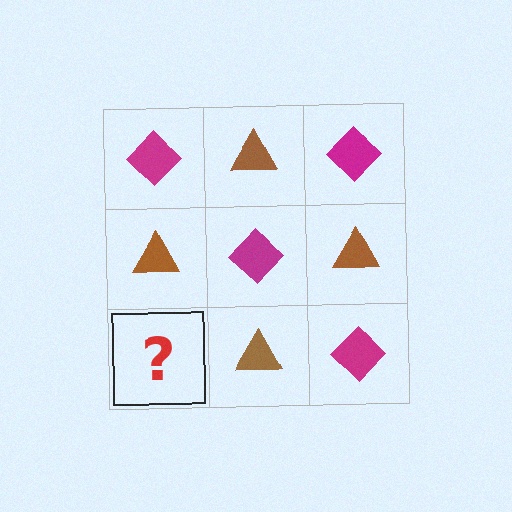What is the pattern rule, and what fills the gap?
The rule is that it alternates magenta diamond and brown triangle in a checkerboard pattern. The gap should be filled with a magenta diamond.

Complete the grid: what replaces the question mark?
The question mark should be replaced with a magenta diamond.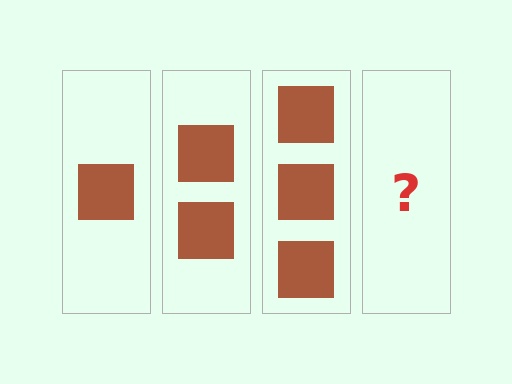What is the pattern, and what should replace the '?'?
The pattern is that each step adds one more square. The '?' should be 4 squares.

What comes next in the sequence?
The next element should be 4 squares.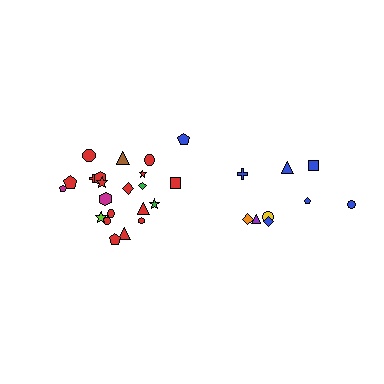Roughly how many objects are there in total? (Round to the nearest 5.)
Roughly 30 objects in total.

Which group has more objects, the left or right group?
The left group.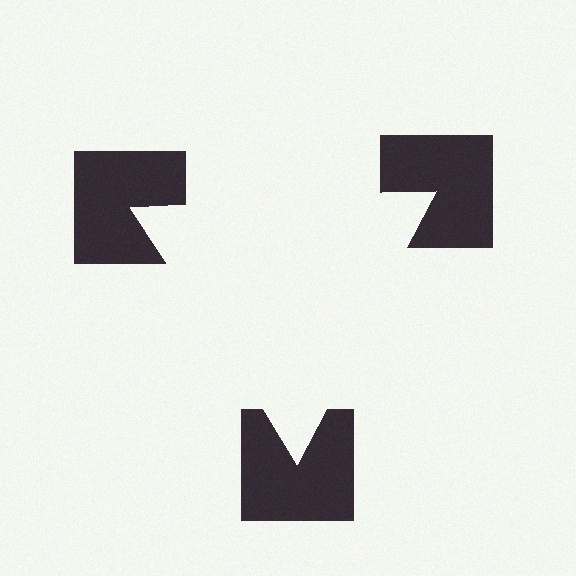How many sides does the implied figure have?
3 sides.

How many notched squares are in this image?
There are 3 — one at each vertex of the illusory triangle.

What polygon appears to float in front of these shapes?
An illusory triangle — its edges are inferred from the aligned wedge cuts in the notched squares, not physically drawn.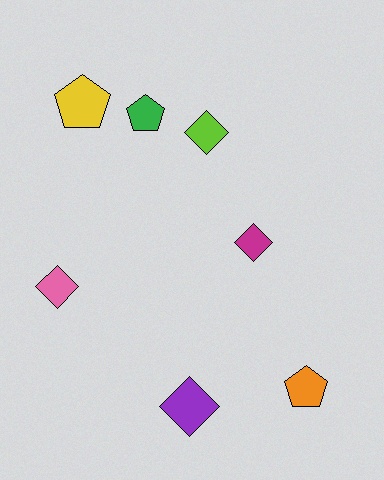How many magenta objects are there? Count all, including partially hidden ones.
There is 1 magenta object.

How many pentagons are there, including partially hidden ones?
There are 3 pentagons.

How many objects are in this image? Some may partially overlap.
There are 7 objects.